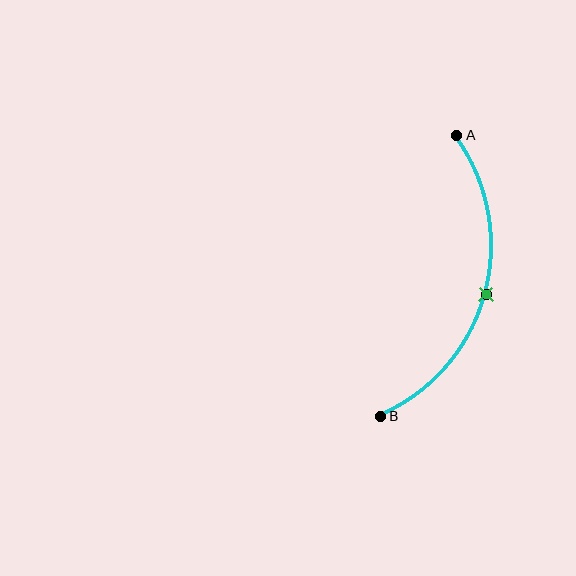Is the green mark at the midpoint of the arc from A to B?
Yes. The green mark lies on the arc at equal arc-length from both A and B — it is the arc midpoint.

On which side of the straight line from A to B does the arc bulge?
The arc bulges to the right of the straight line connecting A and B.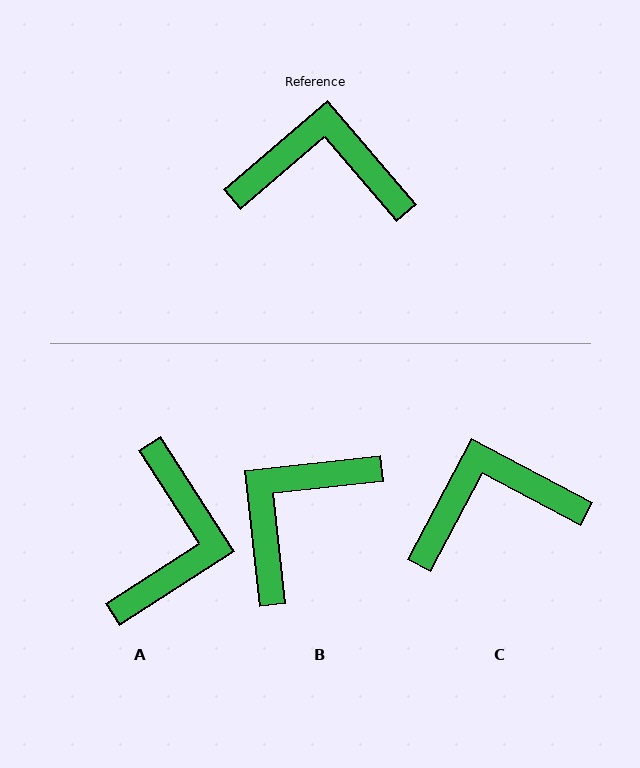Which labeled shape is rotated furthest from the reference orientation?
A, about 98 degrees away.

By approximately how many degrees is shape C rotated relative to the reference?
Approximately 21 degrees counter-clockwise.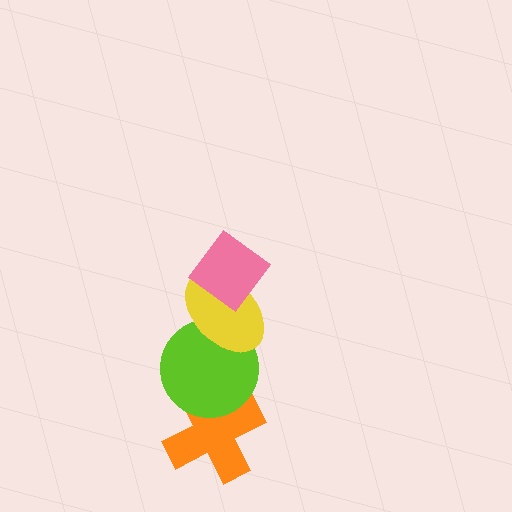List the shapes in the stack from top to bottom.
From top to bottom: the pink diamond, the yellow ellipse, the lime circle, the orange cross.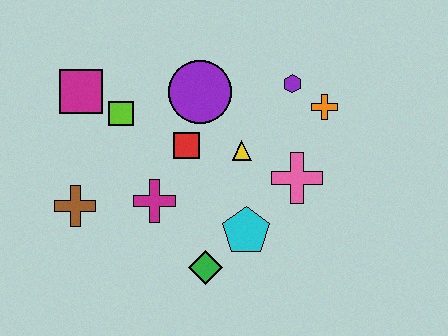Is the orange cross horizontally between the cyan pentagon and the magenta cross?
No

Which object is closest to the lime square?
The magenta square is closest to the lime square.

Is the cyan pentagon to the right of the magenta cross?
Yes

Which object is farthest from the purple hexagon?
The brown cross is farthest from the purple hexagon.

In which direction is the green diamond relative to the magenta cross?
The green diamond is below the magenta cross.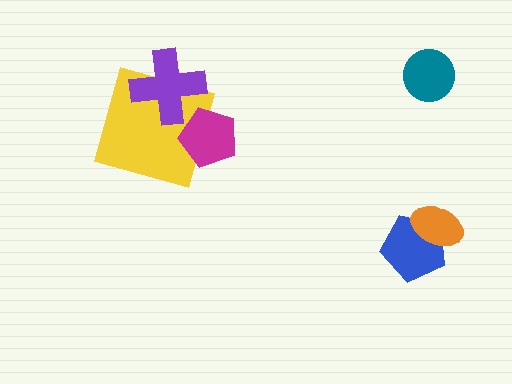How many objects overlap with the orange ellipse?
1 object overlaps with the orange ellipse.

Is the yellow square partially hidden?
Yes, it is partially covered by another shape.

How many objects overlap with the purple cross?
1 object overlaps with the purple cross.